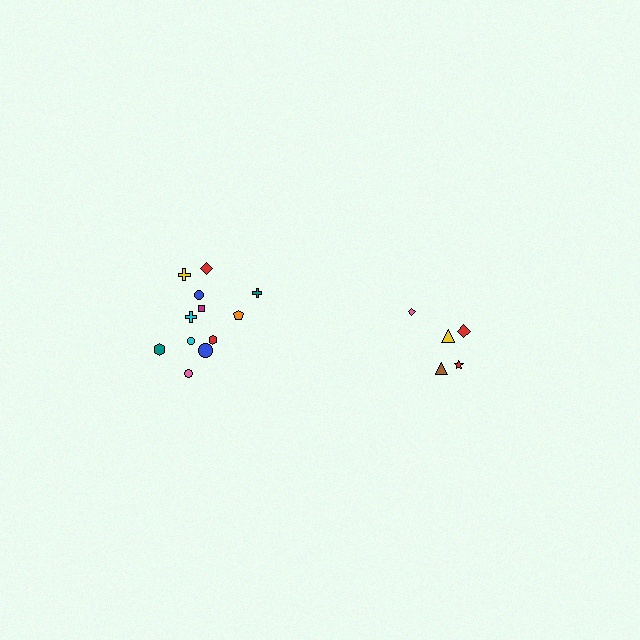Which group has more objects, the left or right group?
The left group.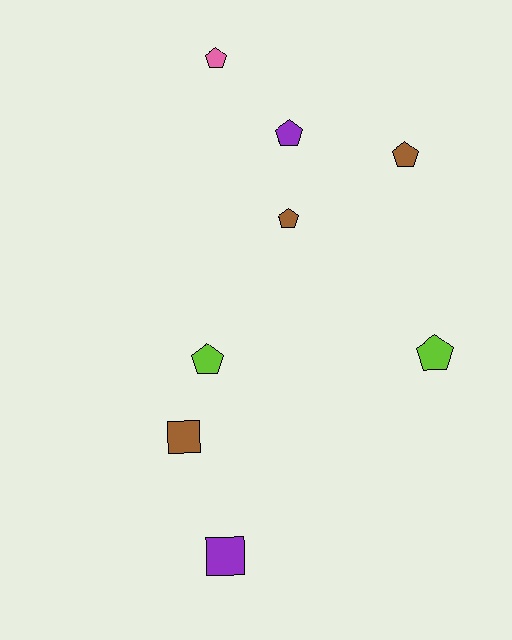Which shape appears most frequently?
Pentagon, with 6 objects.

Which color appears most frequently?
Brown, with 3 objects.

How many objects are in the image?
There are 8 objects.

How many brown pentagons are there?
There are 2 brown pentagons.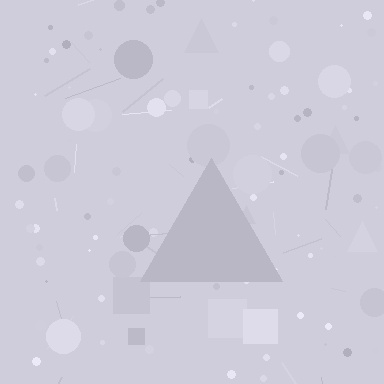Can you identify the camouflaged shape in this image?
The camouflaged shape is a triangle.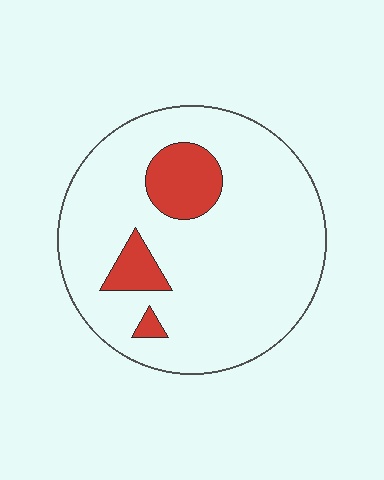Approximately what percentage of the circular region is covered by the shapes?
Approximately 15%.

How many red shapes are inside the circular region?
3.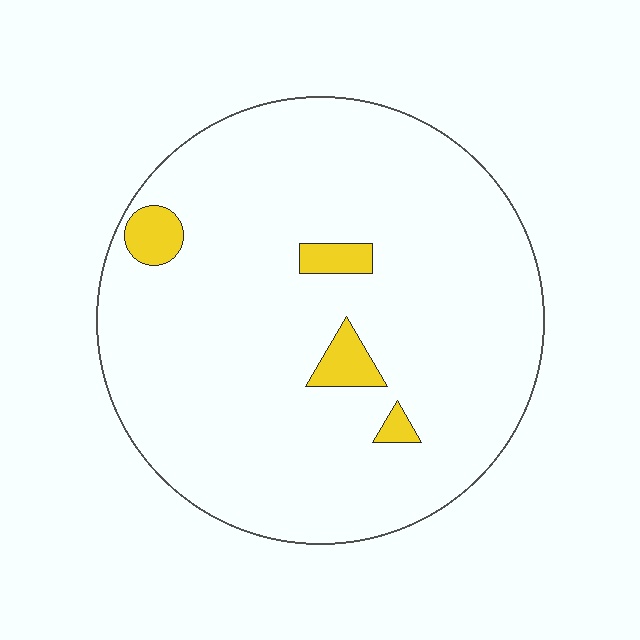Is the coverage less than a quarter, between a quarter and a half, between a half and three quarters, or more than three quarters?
Less than a quarter.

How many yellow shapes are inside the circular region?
4.